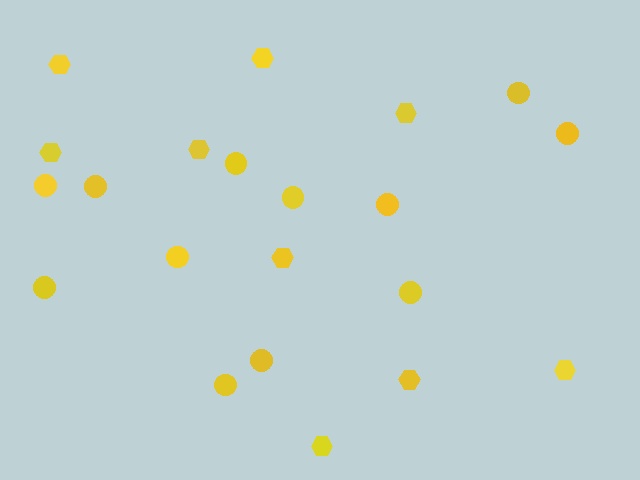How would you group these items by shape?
There are 2 groups: one group of circles (12) and one group of hexagons (9).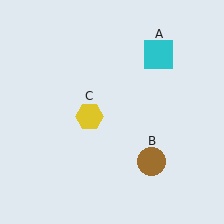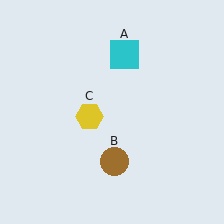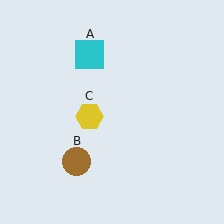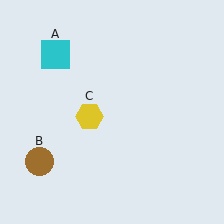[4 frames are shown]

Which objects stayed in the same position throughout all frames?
Yellow hexagon (object C) remained stationary.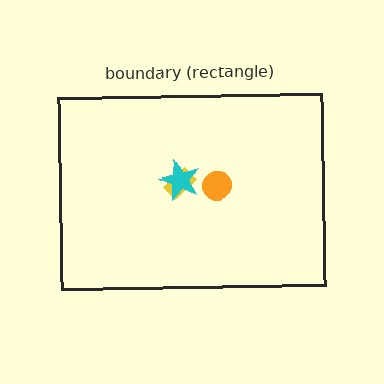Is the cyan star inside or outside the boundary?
Inside.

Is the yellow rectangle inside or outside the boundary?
Inside.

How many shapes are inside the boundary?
3 inside, 0 outside.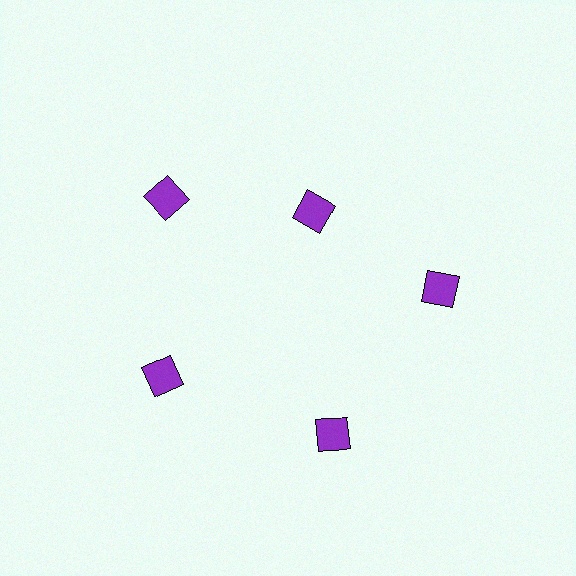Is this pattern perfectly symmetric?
No. The 5 purple diamonds are arranged in a ring, but one element near the 1 o'clock position is pulled inward toward the center, breaking the 5-fold rotational symmetry.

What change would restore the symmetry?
The symmetry would be restored by moving it outward, back onto the ring so that all 5 diamonds sit at equal angles and equal distance from the center.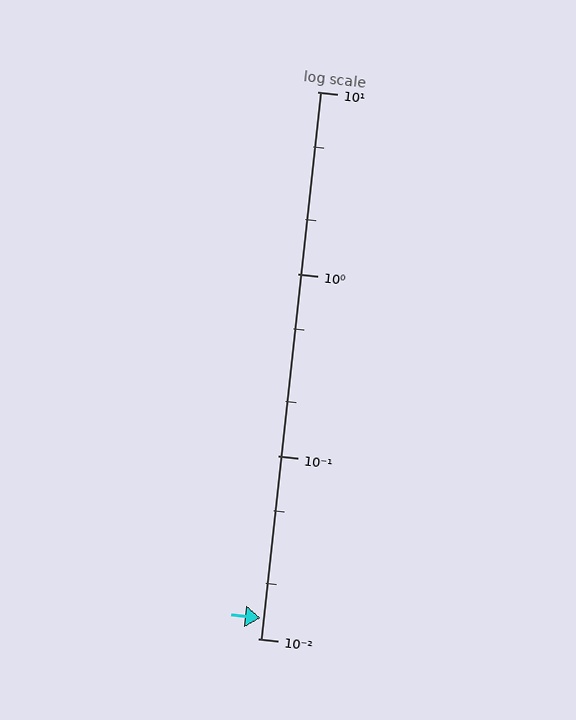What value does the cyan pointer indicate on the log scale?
The pointer indicates approximately 0.013.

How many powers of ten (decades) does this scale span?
The scale spans 3 decades, from 0.01 to 10.